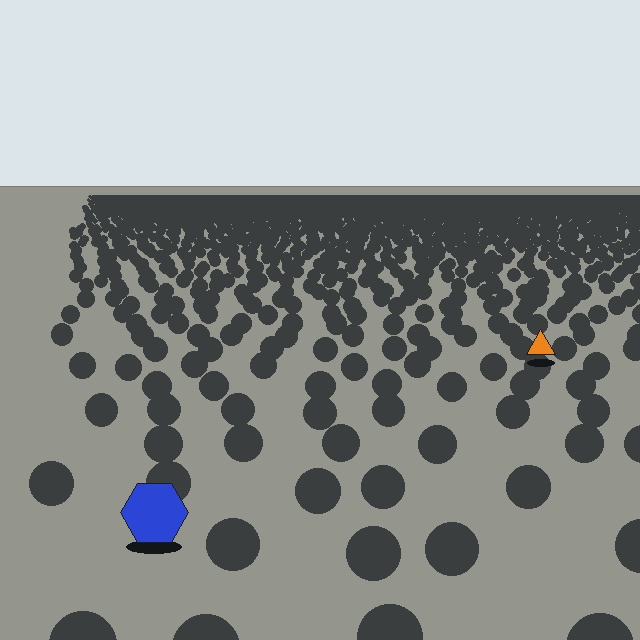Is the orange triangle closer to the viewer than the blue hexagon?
No. The blue hexagon is closer — you can tell from the texture gradient: the ground texture is coarser near it.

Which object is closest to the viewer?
The blue hexagon is closest. The texture marks near it are larger and more spread out.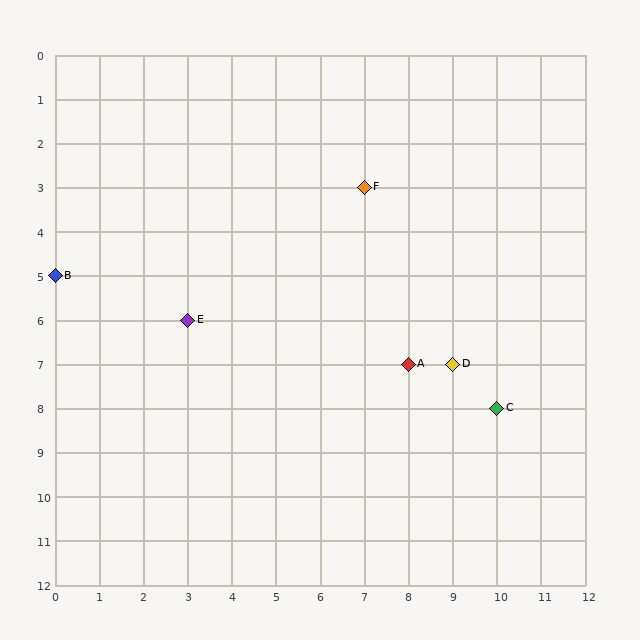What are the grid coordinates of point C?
Point C is at grid coordinates (10, 8).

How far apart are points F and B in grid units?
Points F and B are 7 columns and 2 rows apart (about 7.3 grid units diagonally).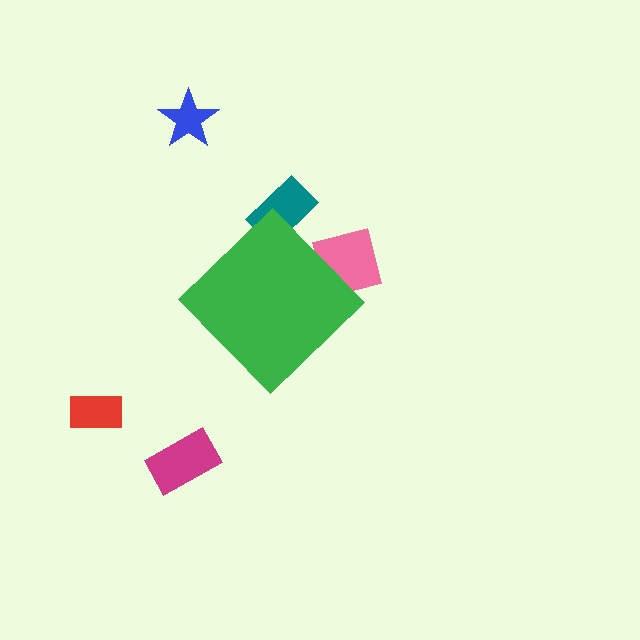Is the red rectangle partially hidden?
No, the red rectangle is fully visible.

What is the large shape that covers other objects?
A green diamond.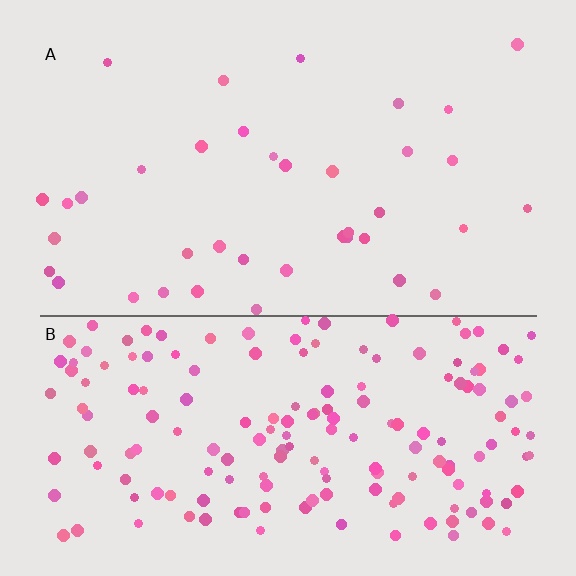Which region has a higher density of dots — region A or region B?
B (the bottom).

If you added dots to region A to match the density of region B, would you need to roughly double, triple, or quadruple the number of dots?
Approximately quadruple.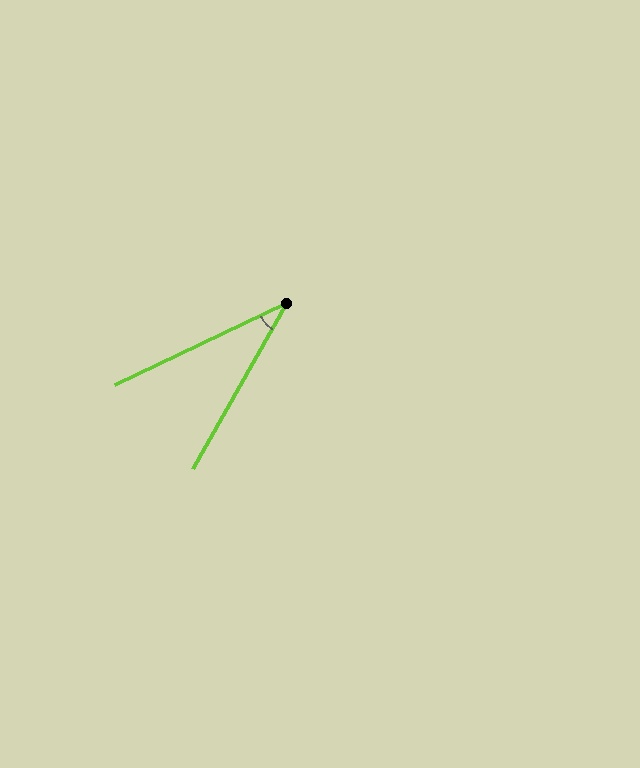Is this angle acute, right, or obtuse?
It is acute.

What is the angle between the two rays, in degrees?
Approximately 35 degrees.